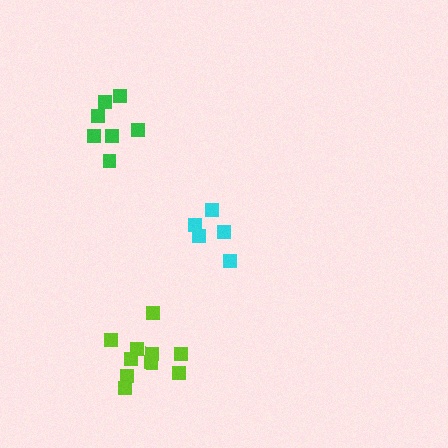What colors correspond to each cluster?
The clusters are colored: cyan, lime, green.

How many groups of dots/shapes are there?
There are 3 groups.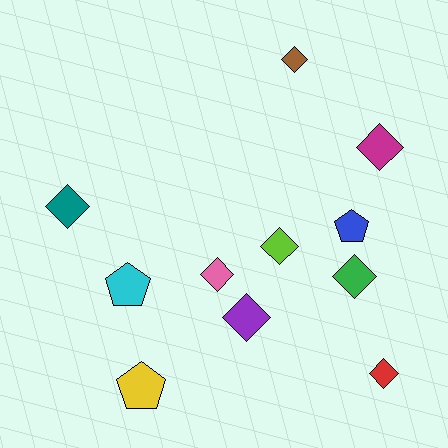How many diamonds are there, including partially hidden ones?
There are 8 diamonds.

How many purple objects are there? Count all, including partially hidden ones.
There is 1 purple object.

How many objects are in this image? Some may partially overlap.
There are 11 objects.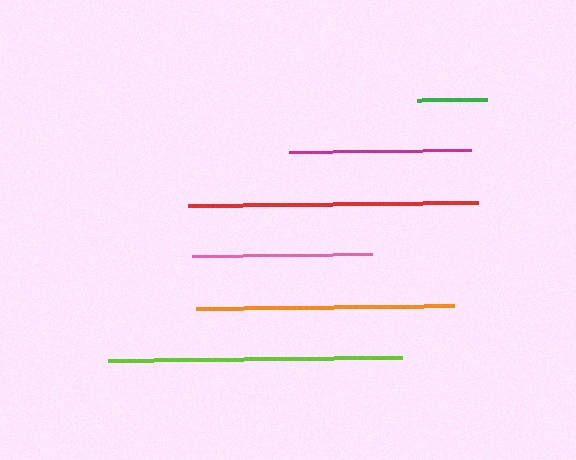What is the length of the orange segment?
The orange segment is approximately 258 pixels long.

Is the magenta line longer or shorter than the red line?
The red line is longer than the magenta line.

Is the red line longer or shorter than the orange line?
The red line is longer than the orange line.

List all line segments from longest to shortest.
From longest to shortest: lime, red, orange, magenta, pink, green.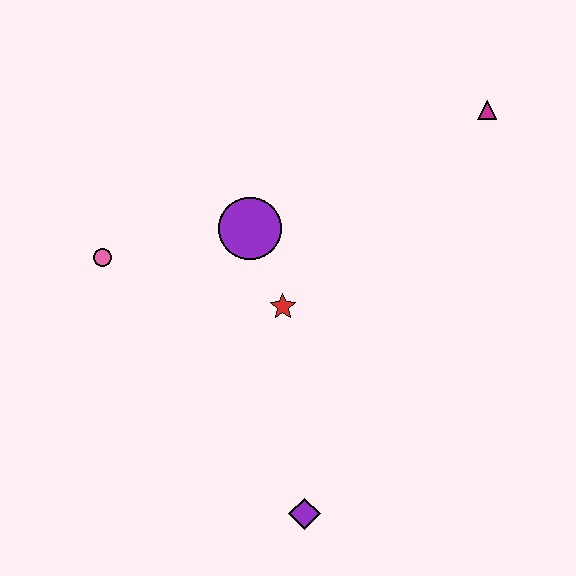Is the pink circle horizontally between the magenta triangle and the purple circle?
No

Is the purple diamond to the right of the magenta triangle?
No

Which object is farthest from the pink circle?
The magenta triangle is farthest from the pink circle.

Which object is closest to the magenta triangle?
The purple circle is closest to the magenta triangle.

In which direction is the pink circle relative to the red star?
The pink circle is to the left of the red star.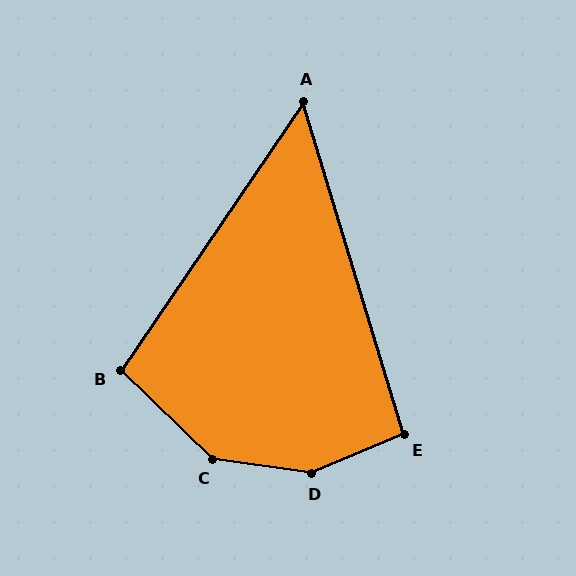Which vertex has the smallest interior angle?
A, at approximately 51 degrees.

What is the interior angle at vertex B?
Approximately 99 degrees (obtuse).